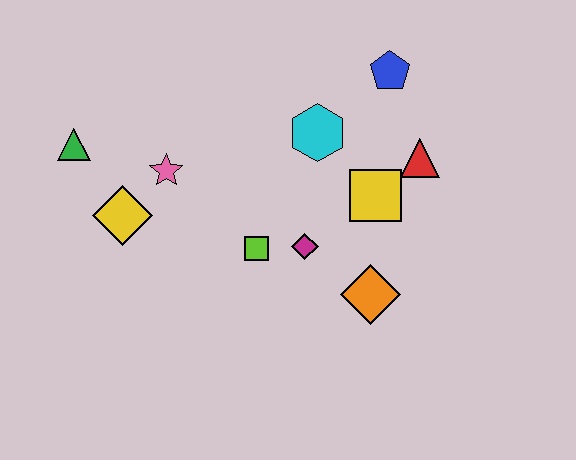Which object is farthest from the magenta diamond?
The green triangle is farthest from the magenta diamond.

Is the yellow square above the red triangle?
No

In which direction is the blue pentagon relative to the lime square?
The blue pentagon is above the lime square.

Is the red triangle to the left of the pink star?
No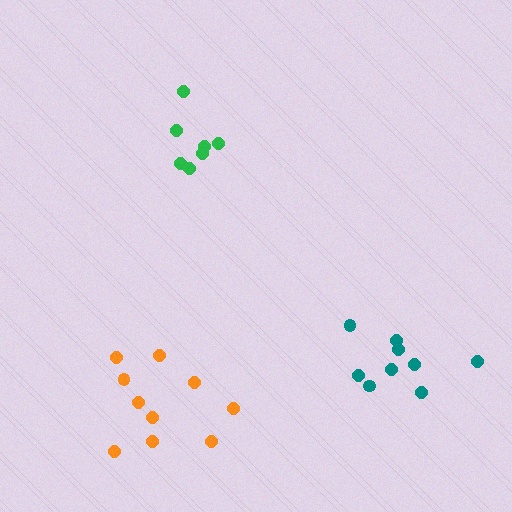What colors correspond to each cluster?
The clusters are colored: orange, green, teal.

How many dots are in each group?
Group 1: 10 dots, Group 2: 7 dots, Group 3: 9 dots (26 total).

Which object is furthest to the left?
The orange cluster is leftmost.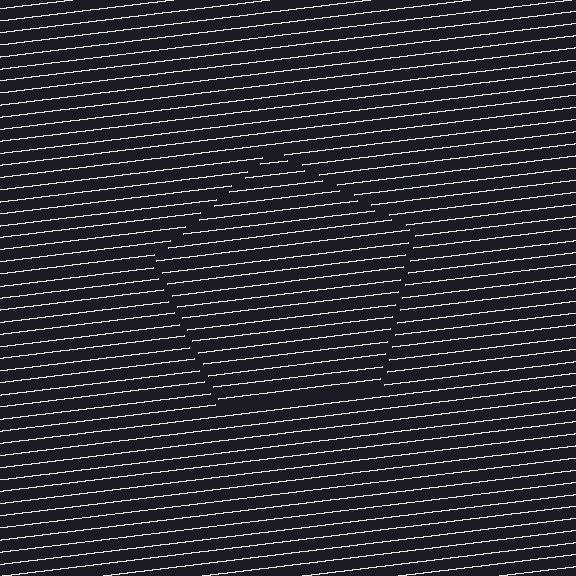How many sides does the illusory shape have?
5 sides — the line-ends trace a pentagon.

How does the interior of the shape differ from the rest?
The interior of the shape contains the same grating, shifted by half a period — the contour is defined by the phase discontinuity where line-ends from the inner and outer gratings abut.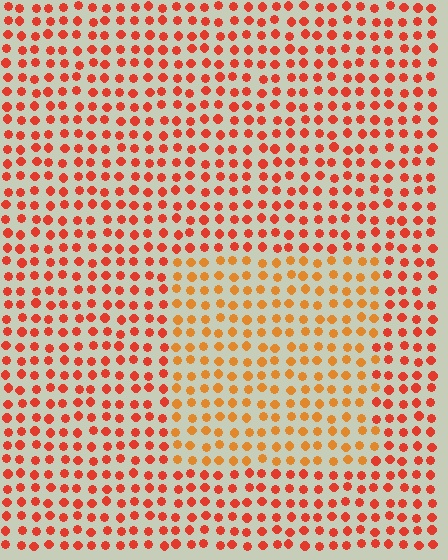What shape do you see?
I see a rectangle.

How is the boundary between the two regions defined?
The boundary is defined purely by a slight shift in hue (about 26 degrees). Spacing, size, and orientation are identical on both sides.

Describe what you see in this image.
The image is filled with small red elements in a uniform arrangement. A rectangle-shaped region is visible where the elements are tinted to a slightly different hue, forming a subtle color boundary.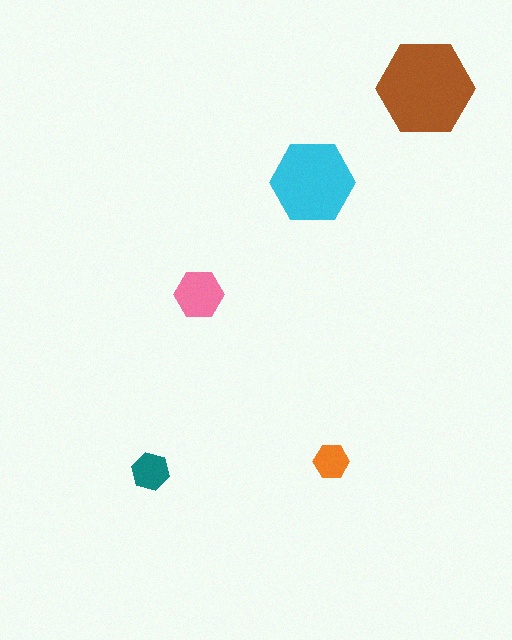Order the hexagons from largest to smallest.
the brown one, the cyan one, the pink one, the teal one, the orange one.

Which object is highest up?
The brown hexagon is topmost.